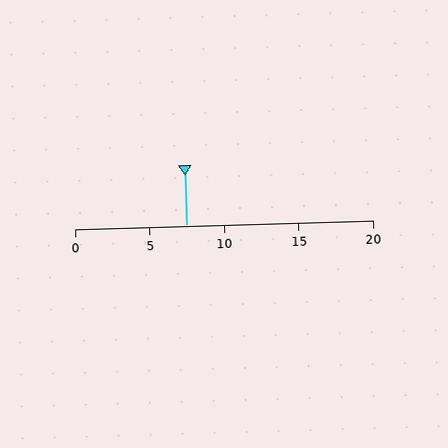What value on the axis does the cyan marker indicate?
The marker indicates approximately 7.5.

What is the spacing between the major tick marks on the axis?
The major ticks are spaced 5 apart.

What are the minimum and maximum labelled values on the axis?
The axis runs from 0 to 20.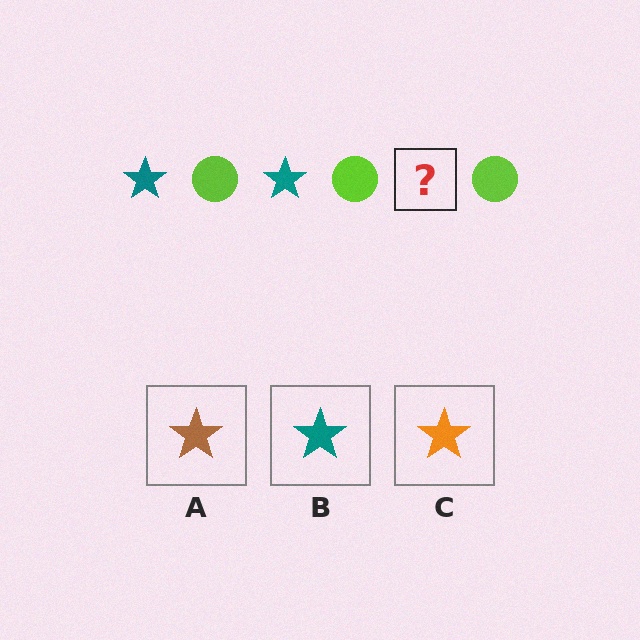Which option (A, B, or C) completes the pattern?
B.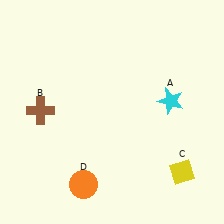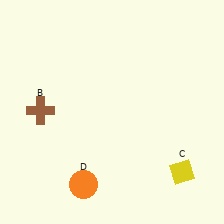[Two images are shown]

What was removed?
The cyan star (A) was removed in Image 2.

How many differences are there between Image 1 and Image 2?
There is 1 difference between the two images.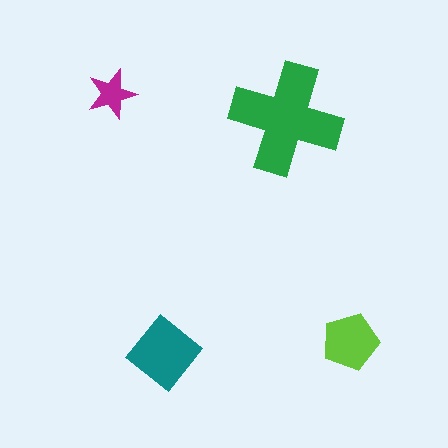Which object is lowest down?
The teal diamond is bottommost.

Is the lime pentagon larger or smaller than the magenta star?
Larger.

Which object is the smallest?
The magenta star.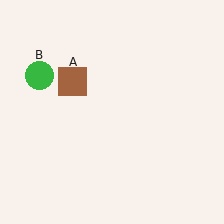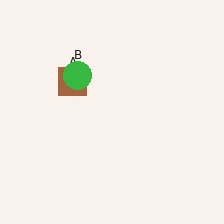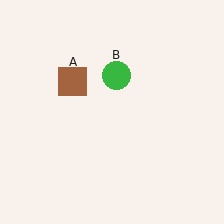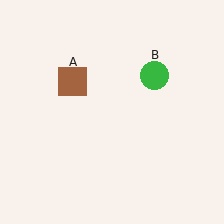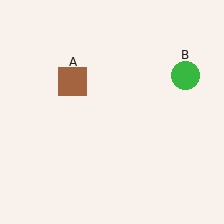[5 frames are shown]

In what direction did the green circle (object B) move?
The green circle (object B) moved right.